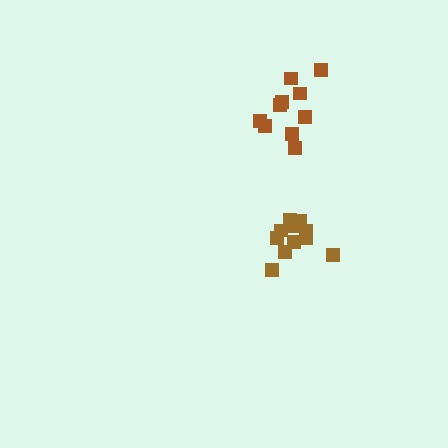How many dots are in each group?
Group 1: 10 dots, Group 2: 11 dots (21 total).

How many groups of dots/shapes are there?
There are 2 groups.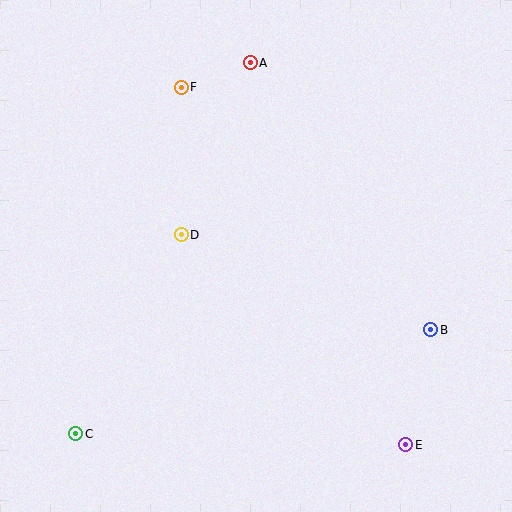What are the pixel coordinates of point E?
Point E is at (406, 445).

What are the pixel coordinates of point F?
Point F is at (181, 87).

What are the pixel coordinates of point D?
Point D is at (181, 235).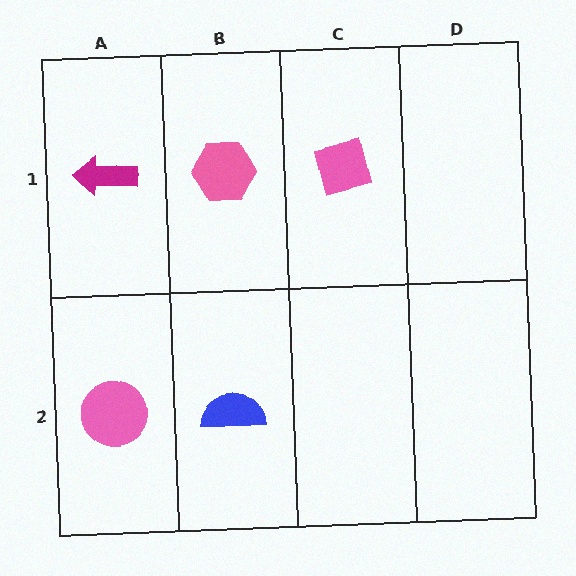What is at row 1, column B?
A pink hexagon.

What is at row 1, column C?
A pink square.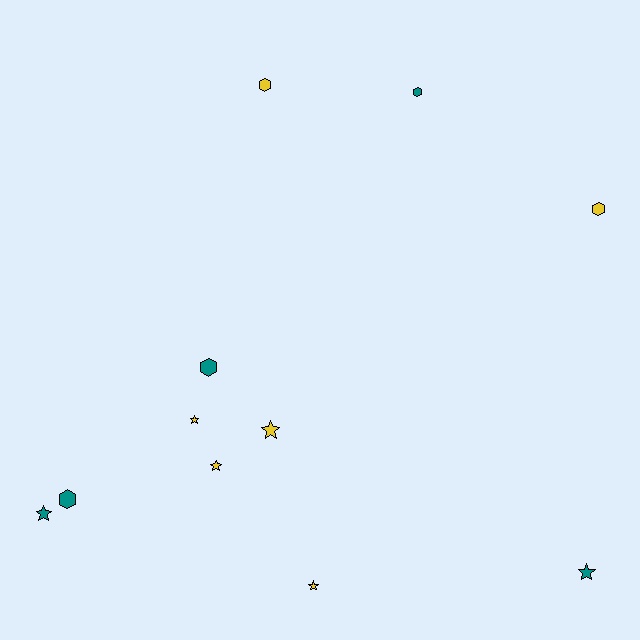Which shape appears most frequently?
Star, with 6 objects.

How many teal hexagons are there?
There are 3 teal hexagons.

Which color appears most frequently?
Yellow, with 6 objects.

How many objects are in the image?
There are 11 objects.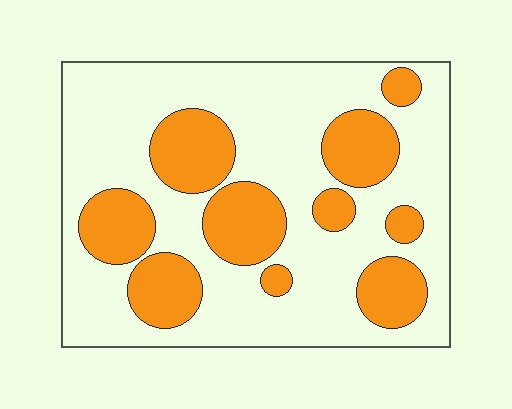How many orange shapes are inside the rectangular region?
10.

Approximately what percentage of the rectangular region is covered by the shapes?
Approximately 30%.